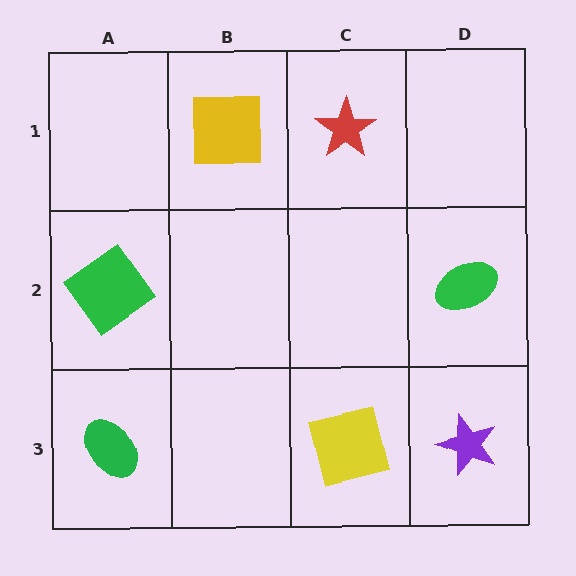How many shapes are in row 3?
3 shapes.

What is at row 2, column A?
A green diamond.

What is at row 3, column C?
A yellow square.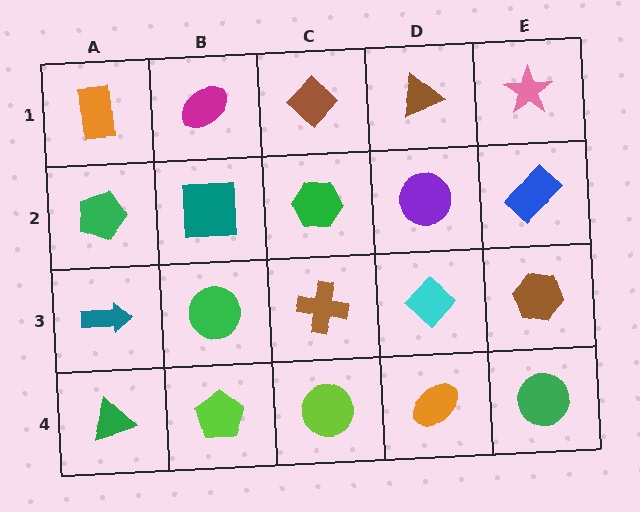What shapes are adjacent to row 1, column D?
A purple circle (row 2, column D), a brown diamond (row 1, column C), a pink star (row 1, column E).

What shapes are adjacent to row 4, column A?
A teal arrow (row 3, column A), a lime pentagon (row 4, column B).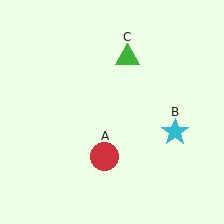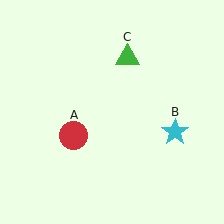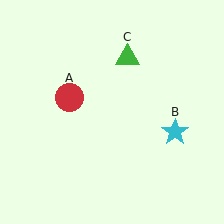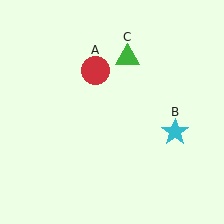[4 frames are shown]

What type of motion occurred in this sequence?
The red circle (object A) rotated clockwise around the center of the scene.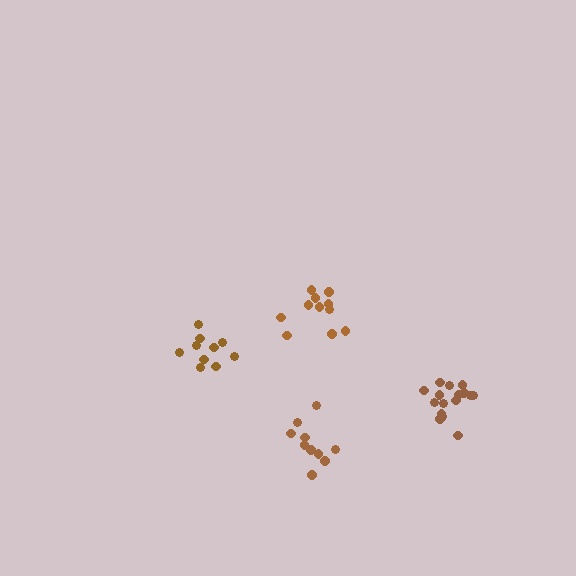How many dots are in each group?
Group 1: 16 dots, Group 2: 11 dots, Group 3: 10 dots, Group 4: 10 dots (47 total).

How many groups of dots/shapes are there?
There are 4 groups.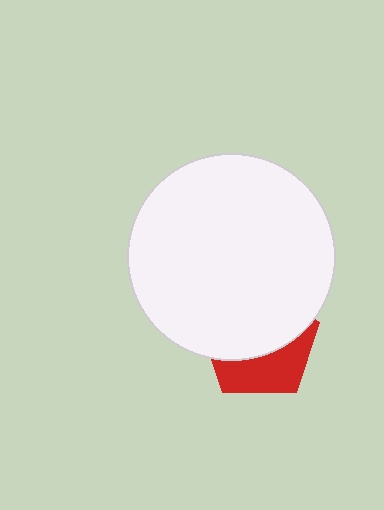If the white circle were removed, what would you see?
You would see the complete red pentagon.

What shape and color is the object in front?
The object in front is a white circle.